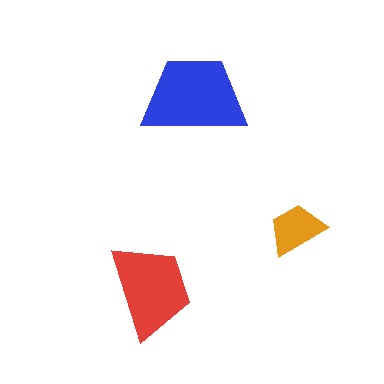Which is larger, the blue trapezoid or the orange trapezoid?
The blue one.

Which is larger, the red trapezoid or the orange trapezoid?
The red one.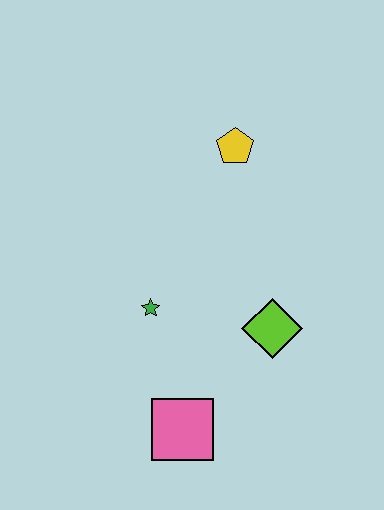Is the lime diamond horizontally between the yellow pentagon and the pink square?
No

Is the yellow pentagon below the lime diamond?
No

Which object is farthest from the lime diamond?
The yellow pentagon is farthest from the lime diamond.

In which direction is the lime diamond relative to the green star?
The lime diamond is to the right of the green star.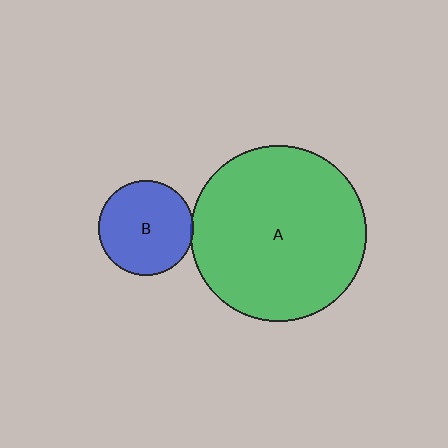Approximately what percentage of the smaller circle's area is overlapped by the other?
Approximately 5%.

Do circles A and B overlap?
Yes.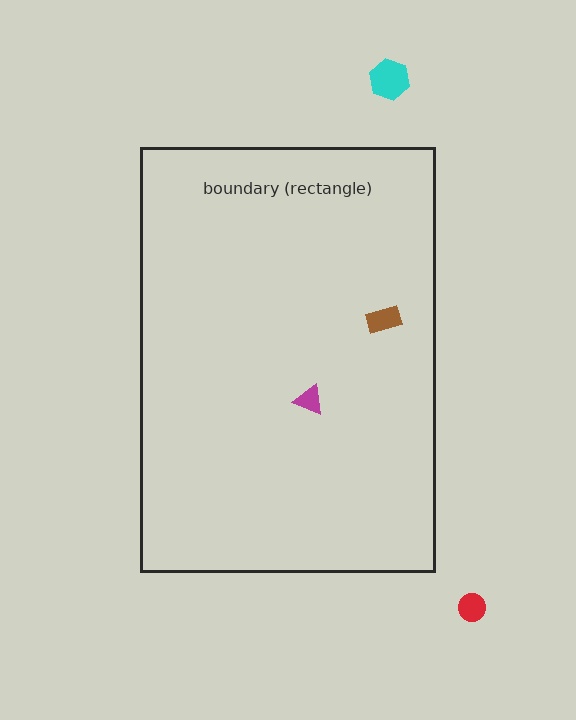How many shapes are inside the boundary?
2 inside, 2 outside.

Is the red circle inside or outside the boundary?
Outside.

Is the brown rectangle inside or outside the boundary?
Inside.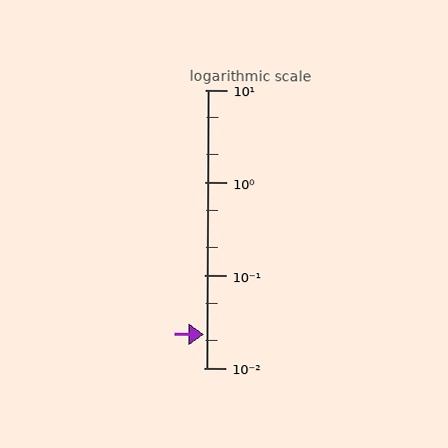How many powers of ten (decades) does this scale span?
The scale spans 3 decades, from 0.01 to 10.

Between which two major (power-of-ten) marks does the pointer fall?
The pointer is between 0.01 and 0.1.